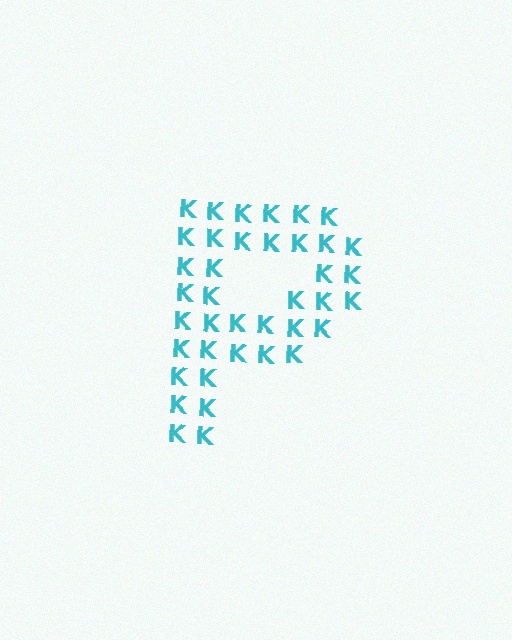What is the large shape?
The large shape is the letter P.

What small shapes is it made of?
It is made of small letter K's.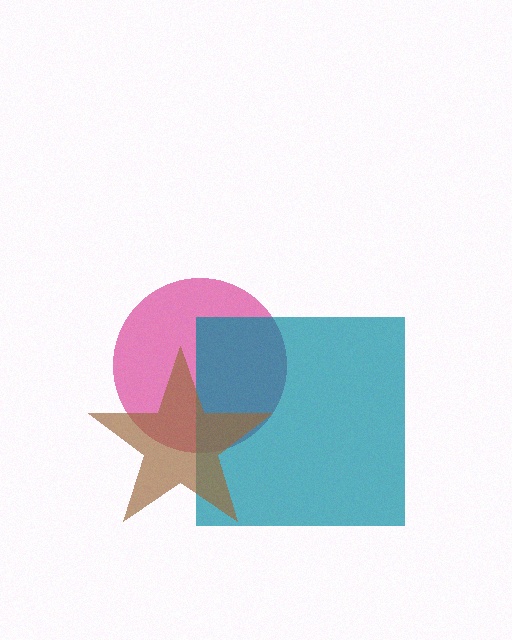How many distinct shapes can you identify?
There are 3 distinct shapes: a magenta circle, a teal square, a brown star.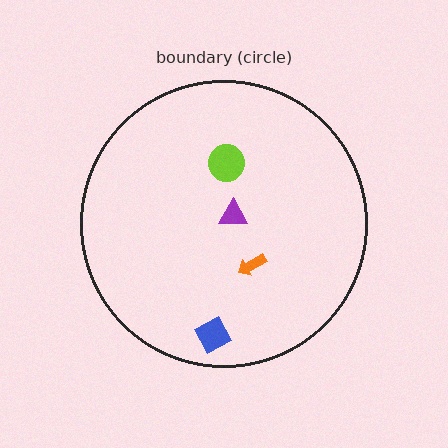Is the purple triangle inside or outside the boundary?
Inside.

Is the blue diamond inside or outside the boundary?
Inside.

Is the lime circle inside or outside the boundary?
Inside.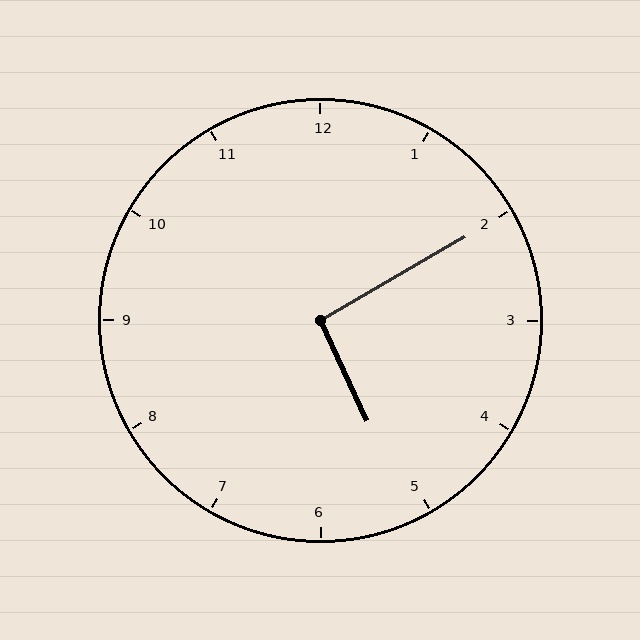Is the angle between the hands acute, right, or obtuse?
It is right.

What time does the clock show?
5:10.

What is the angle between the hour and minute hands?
Approximately 95 degrees.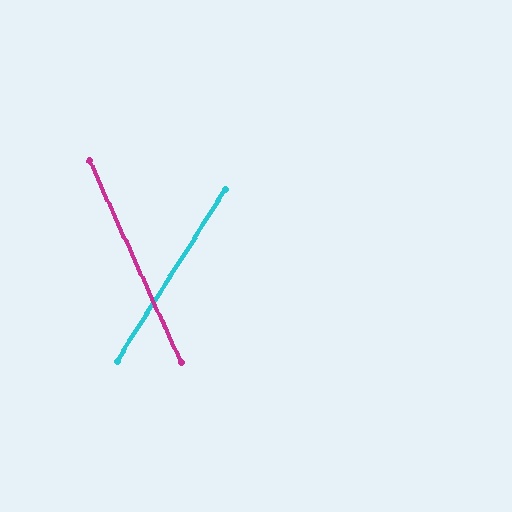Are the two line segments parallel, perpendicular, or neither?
Neither parallel nor perpendicular — they differ by about 57°.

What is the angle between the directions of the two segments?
Approximately 57 degrees.